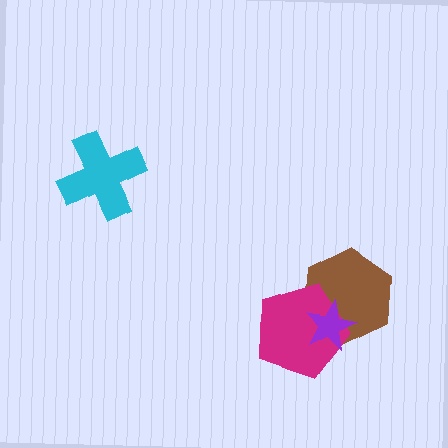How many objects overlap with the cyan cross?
0 objects overlap with the cyan cross.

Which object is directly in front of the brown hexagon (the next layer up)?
The magenta pentagon is directly in front of the brown hexagon.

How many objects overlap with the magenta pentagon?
2 objects overlap with the magenta pentagon.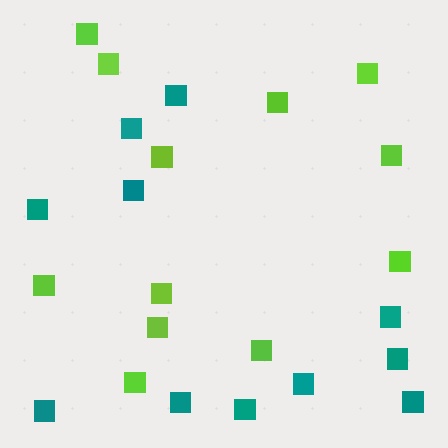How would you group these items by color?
There are 2 groups: one group of lime squares (12) and one group of teal squares (11).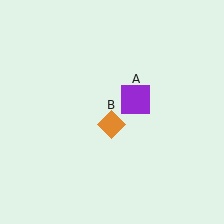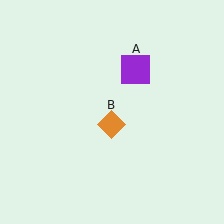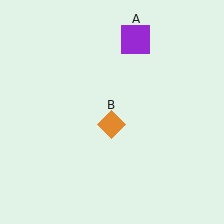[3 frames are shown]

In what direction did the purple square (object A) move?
The purple square (object A) moved up.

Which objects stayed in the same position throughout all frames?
Orange diamond (object B) remained stationary.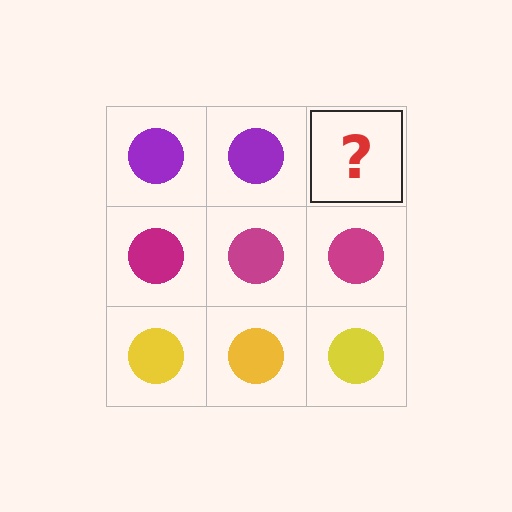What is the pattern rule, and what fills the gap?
The rule is that each row has a consistent color. The gap should be filled with a purple circle.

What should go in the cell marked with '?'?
The missing cell should contain a purple circle.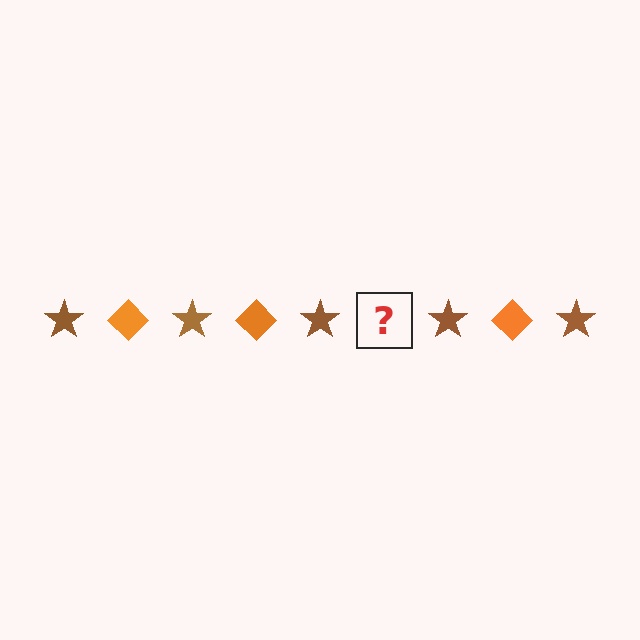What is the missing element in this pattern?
The missing element is an orange diamond.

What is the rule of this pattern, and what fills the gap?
The rule is that the pattern alternates between brown star and orange diamond. The gap should be filled with an orange diamond.